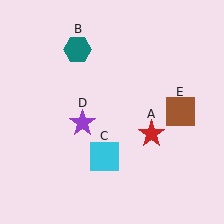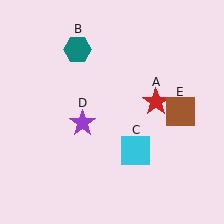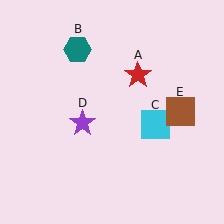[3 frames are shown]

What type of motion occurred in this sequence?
The red star (object A), cyan square (object C) rotated counterclockwise around the center of the scene.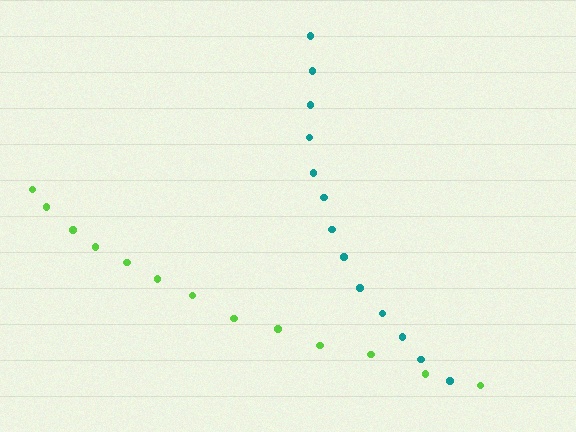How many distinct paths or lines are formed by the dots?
There are 2 distinct paths.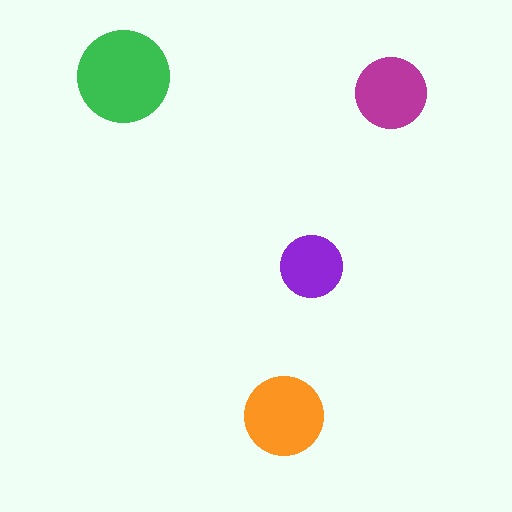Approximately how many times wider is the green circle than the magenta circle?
About 1.5 times wider.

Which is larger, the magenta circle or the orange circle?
The orange one.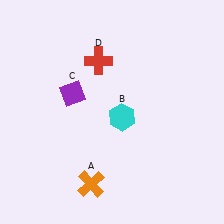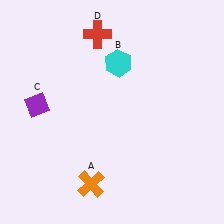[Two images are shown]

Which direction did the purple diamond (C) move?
The purple diamond (C) moved left.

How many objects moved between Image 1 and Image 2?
3 objects moved between the two images.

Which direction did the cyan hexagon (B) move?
The cyan hexagon (B) moved up.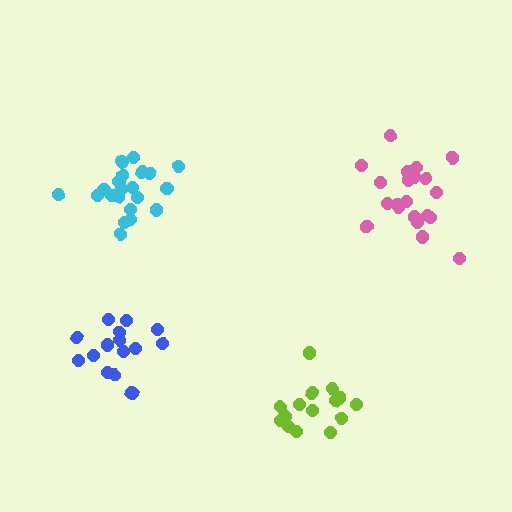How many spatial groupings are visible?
There are 4 spatial groupings.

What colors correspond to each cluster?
The clusters are colored: lime, pink, cyan, blue.